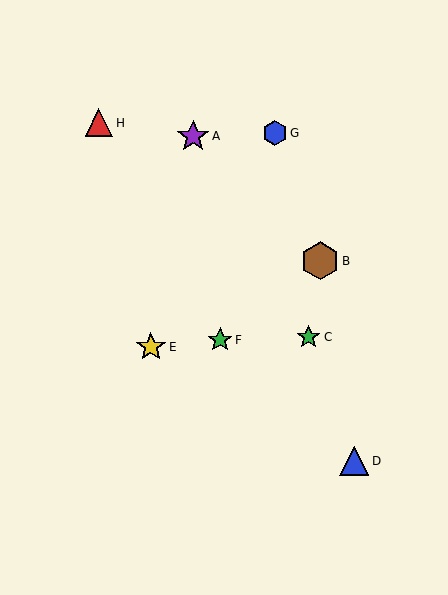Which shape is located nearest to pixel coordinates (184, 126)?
The purple star (labeled A) at (193, 136) is nearest to that location.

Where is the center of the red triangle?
The center of the red triangle is at (99, 123).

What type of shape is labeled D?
Shape D is a blue triangle.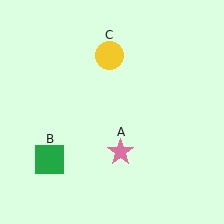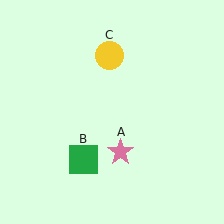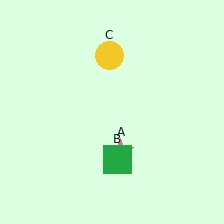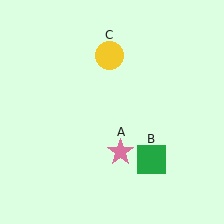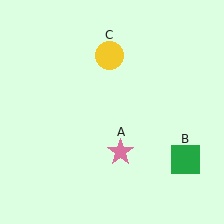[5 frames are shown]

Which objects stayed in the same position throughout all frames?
Pink star (object A) and yellow circle (object C) remained stationary.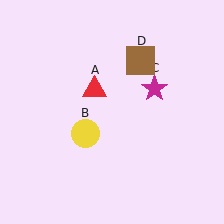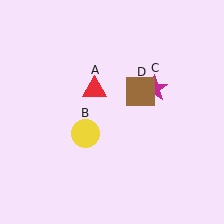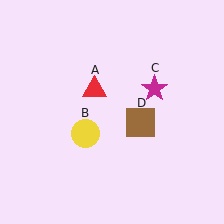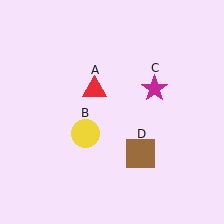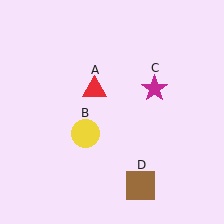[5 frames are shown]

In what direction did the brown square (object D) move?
The brown square (object D) moved down.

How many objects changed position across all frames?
1 object changed position: brown square (object D).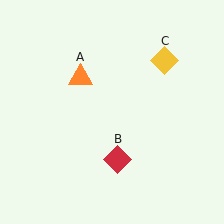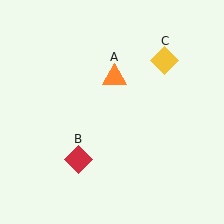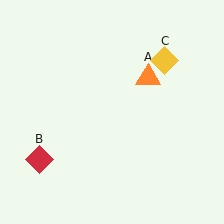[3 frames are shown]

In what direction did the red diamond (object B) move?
The red diamond (object B) moved left.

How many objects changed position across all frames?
2 objects changed position: orange triangle (object A), red diamond (object B).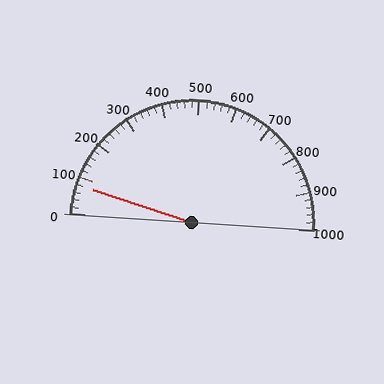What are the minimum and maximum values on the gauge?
The gauge ranges from 0 to 1000.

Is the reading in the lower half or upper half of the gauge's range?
The reading is in the lower half of the range (0 to 1000).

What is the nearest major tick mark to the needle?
The nearest major tick mark is 100.